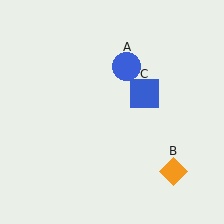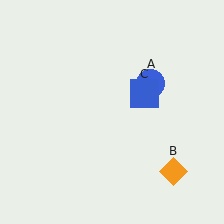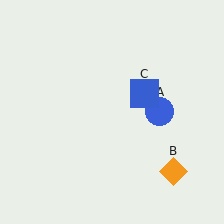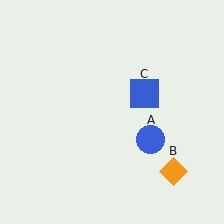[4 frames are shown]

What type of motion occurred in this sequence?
The blue circle (object A) rotated clockwise around the center of the scene.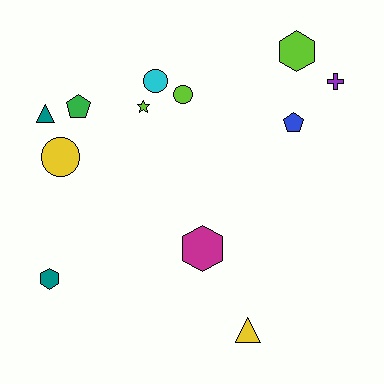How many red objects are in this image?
There are no red objects.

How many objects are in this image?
There are 12 objects.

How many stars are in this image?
There is 1 star.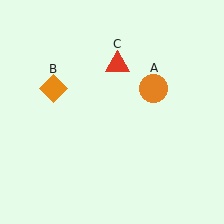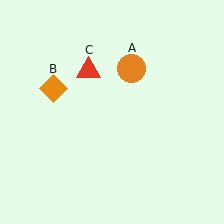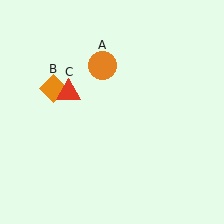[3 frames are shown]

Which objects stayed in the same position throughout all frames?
Orange diamond (object B) remained stationary.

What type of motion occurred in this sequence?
The orange circle (object A), red triangle (object C) rotated counterclockwise around the center of the scene.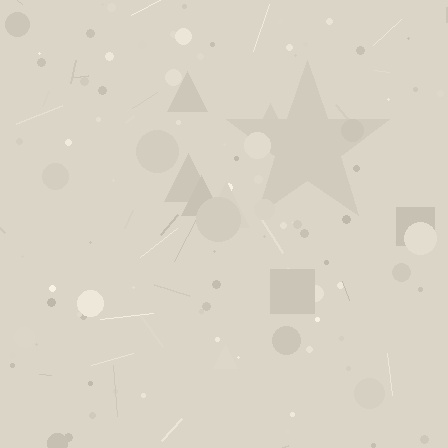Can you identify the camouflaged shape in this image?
The camouflaged shape is a star.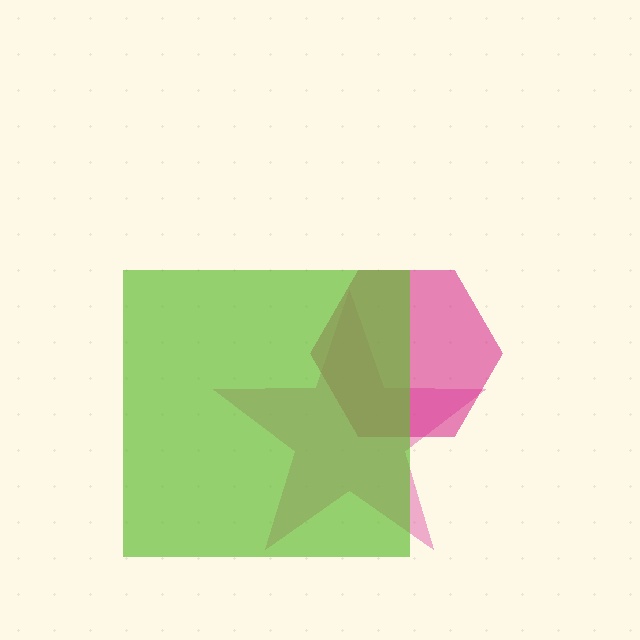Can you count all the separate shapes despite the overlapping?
Yes, there are 3 separate shapes.